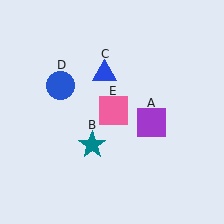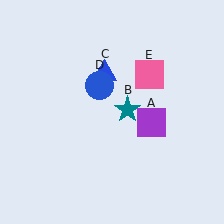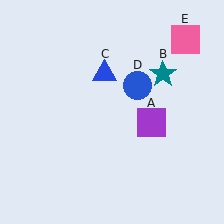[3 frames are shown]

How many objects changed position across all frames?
3 objects changed position: teal star (object B), blue circle (object D), pink square (object E).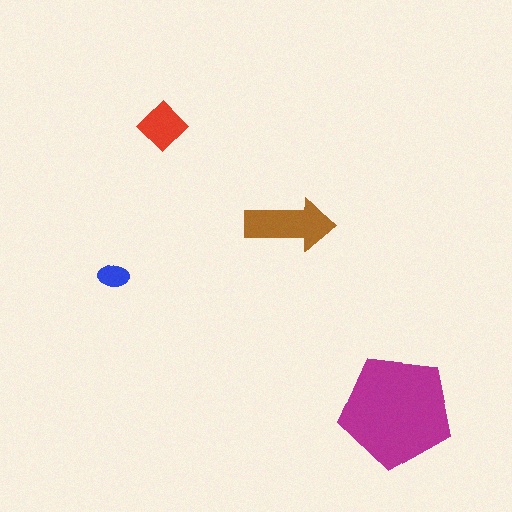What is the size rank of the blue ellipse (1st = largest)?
4th.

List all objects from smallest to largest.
The blue ellipse, the red diamond, the brown arrow, the magenta pentagon.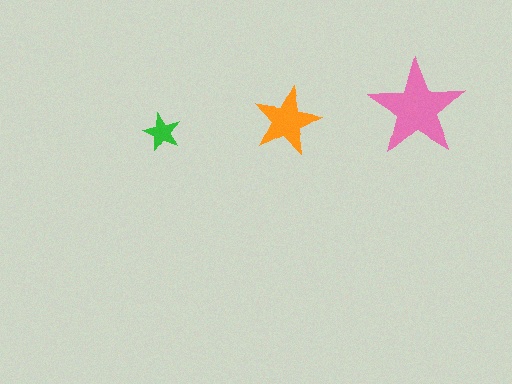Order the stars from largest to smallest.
the pink one, the orange one, the green one.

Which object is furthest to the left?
The green star is leftmost.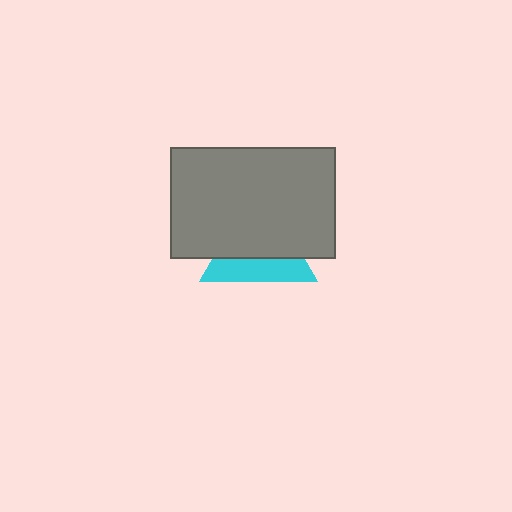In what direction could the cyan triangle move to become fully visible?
The cyan triangle could move down. That would shift it out from behind the gray rectangle entirely.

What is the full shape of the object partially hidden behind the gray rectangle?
The partially hidden object is a cyan triangle.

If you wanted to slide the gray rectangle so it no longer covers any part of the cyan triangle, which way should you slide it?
Slide it up — that is the most direct way to separate the two shapes.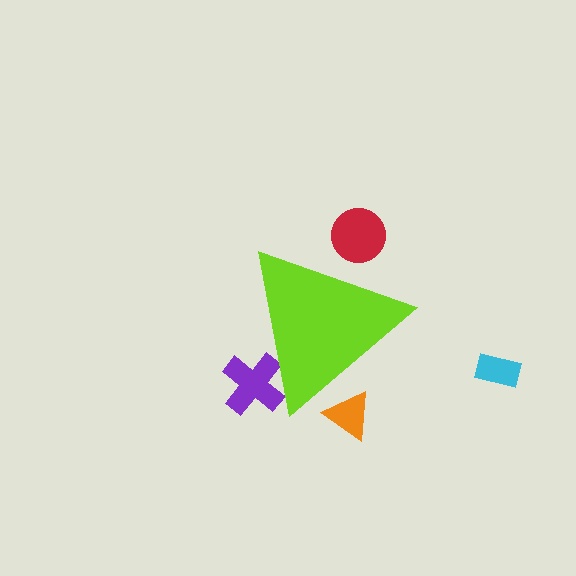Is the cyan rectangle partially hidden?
No, the cyan rectangle is fully visible.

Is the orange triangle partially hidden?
Yes, the orange triangle is partially hidden behind the lime triangle.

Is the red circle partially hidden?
Yes, the red circle is partially hidden behind the lime triangle.